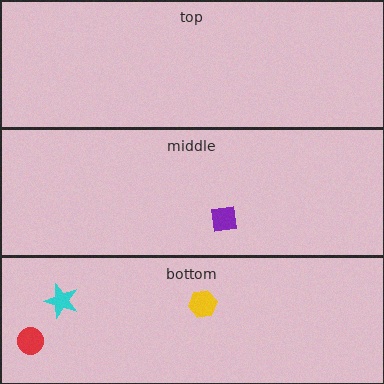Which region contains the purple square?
The middle region.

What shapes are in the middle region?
The purple square.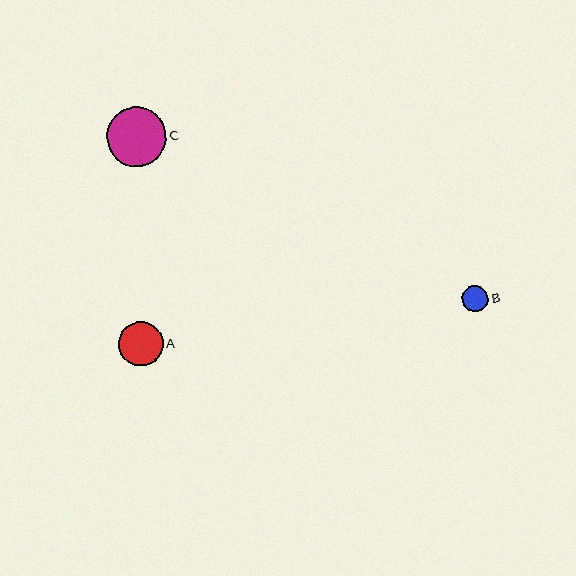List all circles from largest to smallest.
From largest to smallest: C, A, B.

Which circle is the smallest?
Circle B is the smallest with a size of approximately 27 pixels.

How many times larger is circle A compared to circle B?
Circle A is approximately 1.7 times the size of circle B.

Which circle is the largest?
Circle C is the largest with a size of approximately 59 pixels.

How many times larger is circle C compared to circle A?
Circle C is approximately 1.3 times the size of circle A.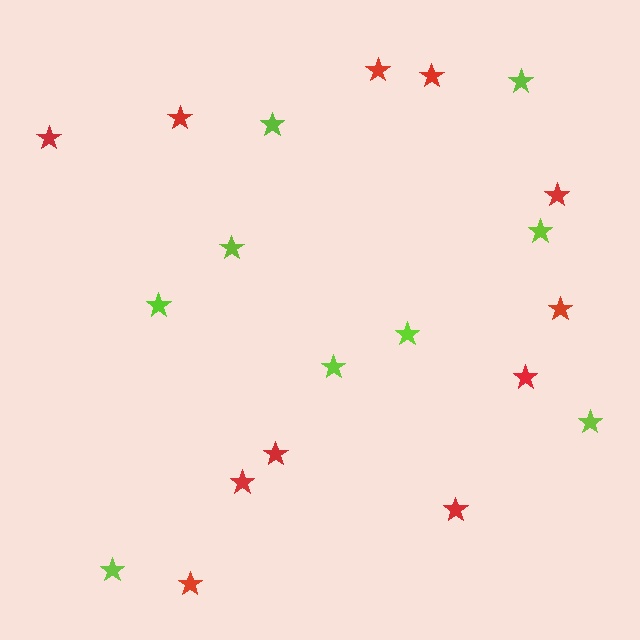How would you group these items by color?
There are 2 groups: one group of red stars (11) and one group of lime stars (9).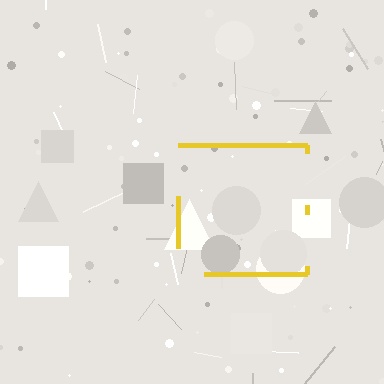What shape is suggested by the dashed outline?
The dashed outline suggests a square.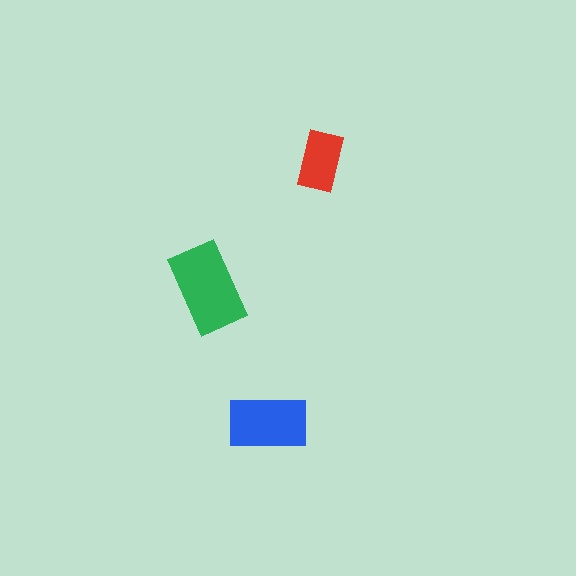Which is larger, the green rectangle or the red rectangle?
The green one.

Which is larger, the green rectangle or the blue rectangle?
The green one.